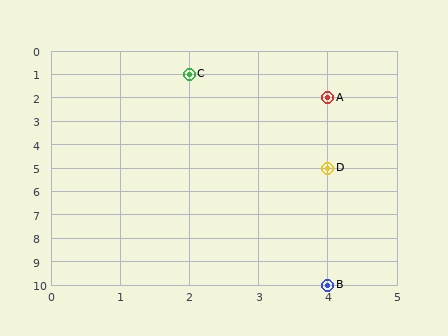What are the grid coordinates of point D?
Point D is at grid coordinates (4, 5).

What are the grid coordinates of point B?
Point B is at grid coordinates (4, 10).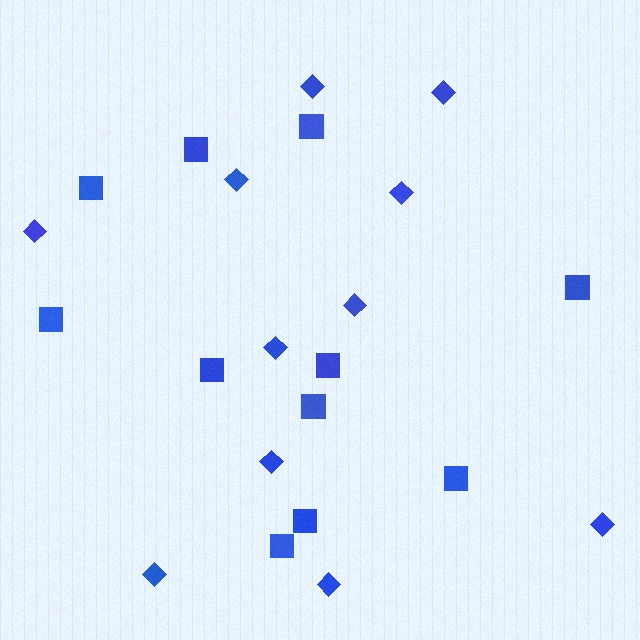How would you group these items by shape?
There are 2 groups: one group of squares (11) and one group of diamonds (11).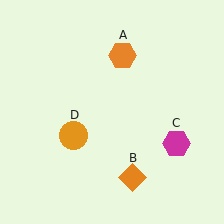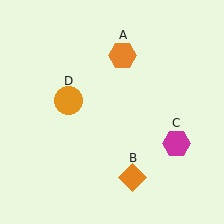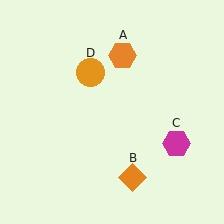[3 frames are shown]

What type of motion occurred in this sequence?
The orange circle (object D) rotated clockwise around the center of the scene.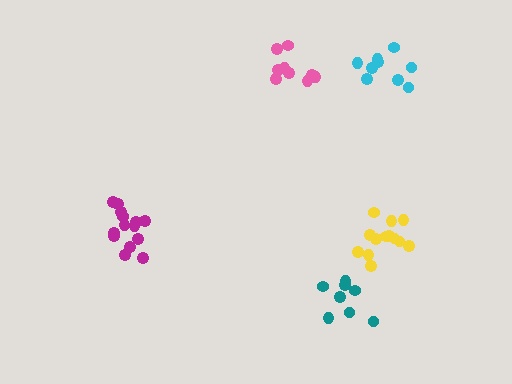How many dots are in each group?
Group 1: 9 dots, Group 2: 8 dots, Group 3: 9 dots, Group 4: 13 dots, Group 5: 14 dots (53 total).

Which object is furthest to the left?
The magenta cluster is leftmost.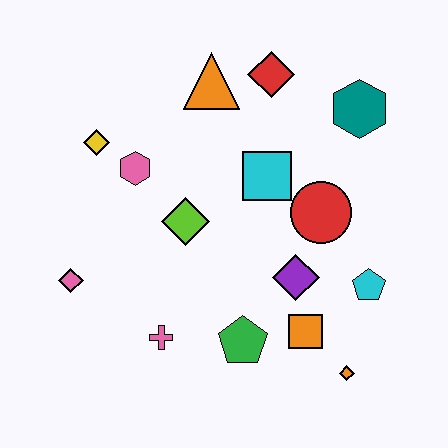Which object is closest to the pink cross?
The green pentagon is closest to the pink cross.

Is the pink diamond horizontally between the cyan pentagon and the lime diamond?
No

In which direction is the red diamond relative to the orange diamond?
The red diamond is above the orange diamond.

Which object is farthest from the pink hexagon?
The orange diamond is farthest from the pink hexagon.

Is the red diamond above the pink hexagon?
Yes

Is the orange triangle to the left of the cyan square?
Yes